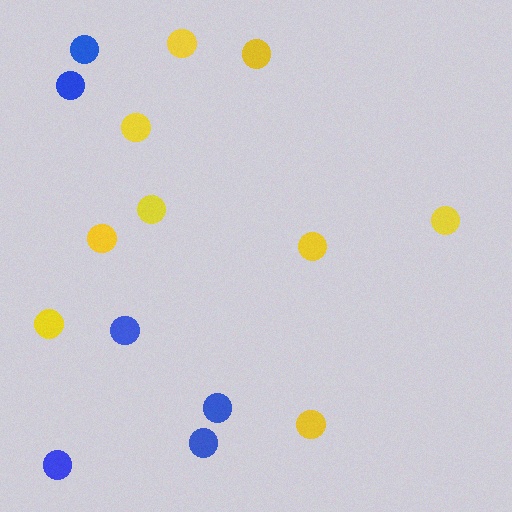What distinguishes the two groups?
There are 2 groups: one group of blue circles (6) and one group of yellow circles (9).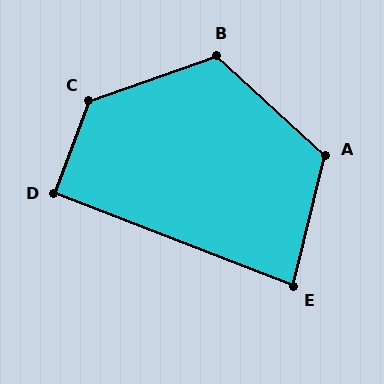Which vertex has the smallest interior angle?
E, at approximately 83 degrees.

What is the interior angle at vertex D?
Approximately 91 degrees (approximately right).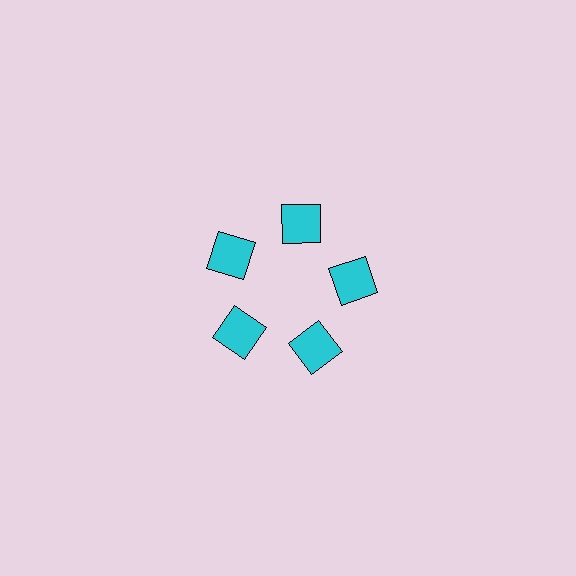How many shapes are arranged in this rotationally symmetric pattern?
There are 5 shapes, arranged in 5 groups of 1.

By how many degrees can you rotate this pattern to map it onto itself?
The pattern maps onto itself every 72 degrees of rotation.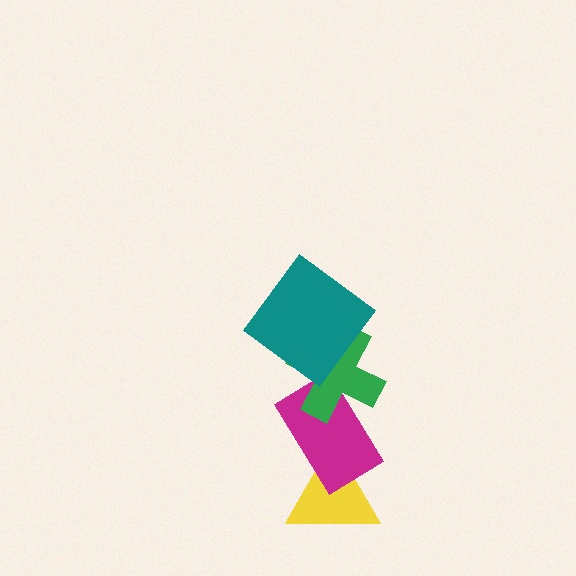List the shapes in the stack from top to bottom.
From top to bottom: the teal diamond, the green cross, the magenta rectangle, the yellow triangle.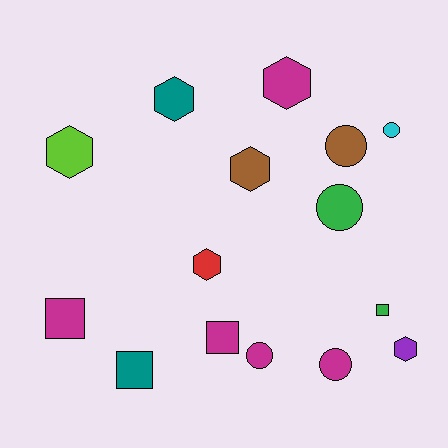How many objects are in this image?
There are 15 objects.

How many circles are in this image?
There are 5 circles.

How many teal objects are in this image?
There are 2 teal objects.